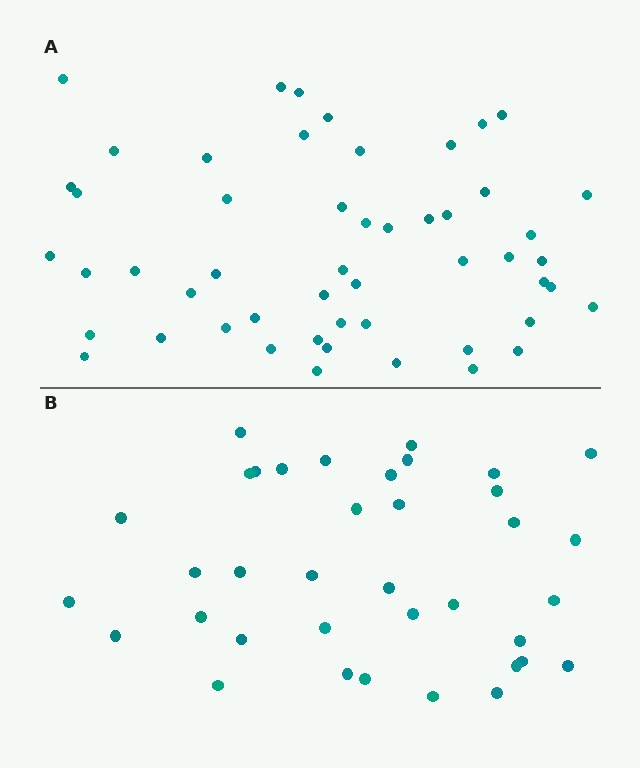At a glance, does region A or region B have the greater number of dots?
Region A (the top region) has more dots.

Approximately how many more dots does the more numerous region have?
Region A has approximately 15 more dots than region B.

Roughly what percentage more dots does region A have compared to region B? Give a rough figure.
About 40% more.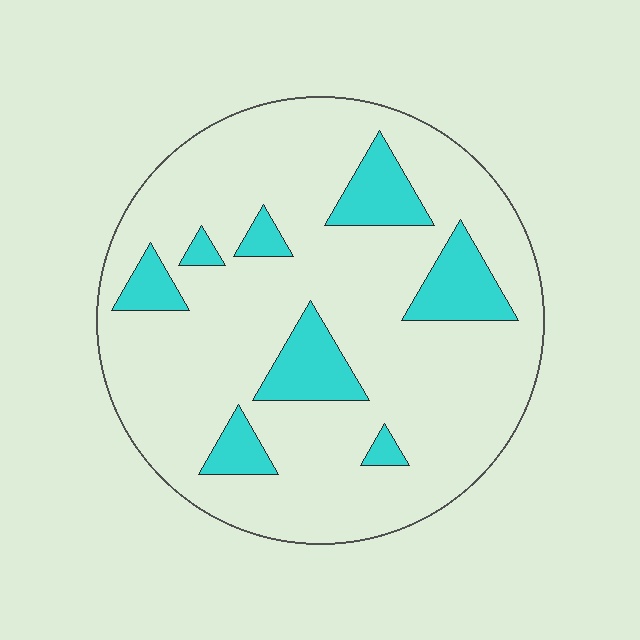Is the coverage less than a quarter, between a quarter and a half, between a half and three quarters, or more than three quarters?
Less than a quarter.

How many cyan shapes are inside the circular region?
8.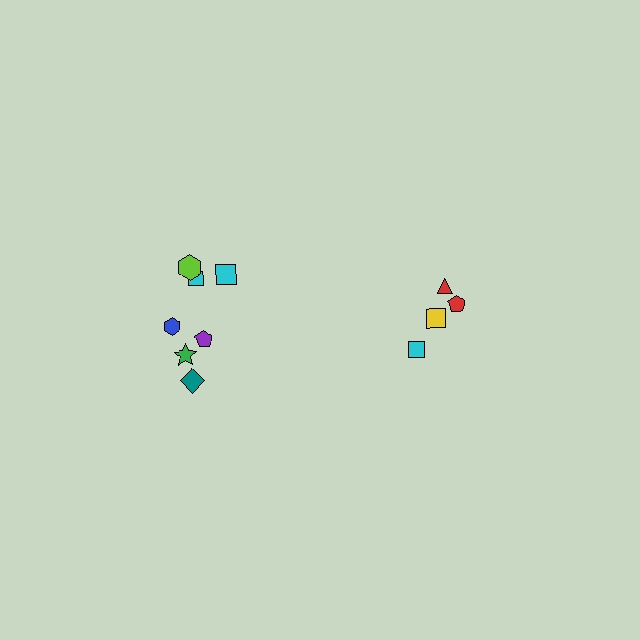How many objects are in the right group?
There are 4 objects.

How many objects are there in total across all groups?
There are 11 objects.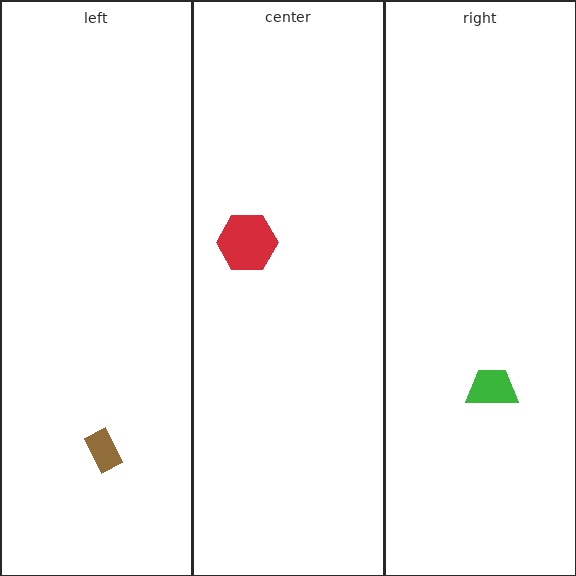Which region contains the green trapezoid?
The right region.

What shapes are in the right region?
The green trapezoid.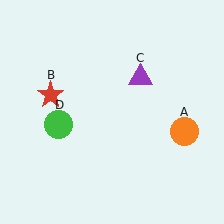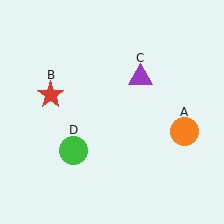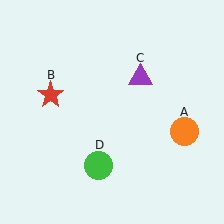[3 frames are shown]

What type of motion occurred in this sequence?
The green circle (object D) rotated counterclockwise around the center of the scene.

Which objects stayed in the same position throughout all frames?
Orange circle (object A) and red star (object B) and purple triangle (object C) remained stationary.